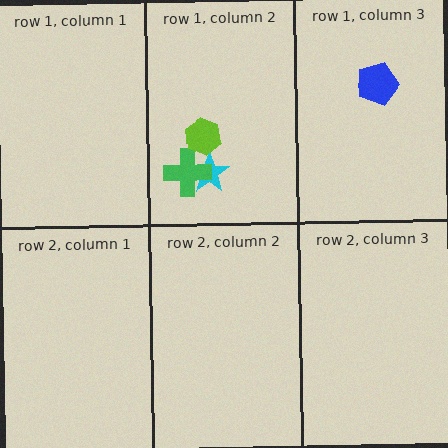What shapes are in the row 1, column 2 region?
The cyan star, the green cross, the lime hexagon.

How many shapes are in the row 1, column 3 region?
1.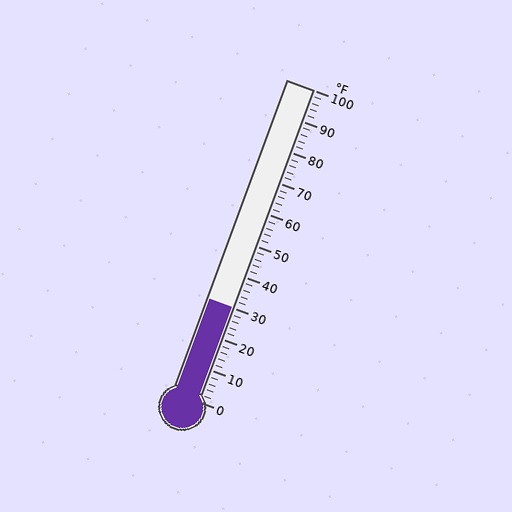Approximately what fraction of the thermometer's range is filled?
The thermometer is filled to approximately 30% of its range.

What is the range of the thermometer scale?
The thermometer scale ranges from 0°F to 100°F.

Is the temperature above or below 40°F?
The temperature is below 40°F.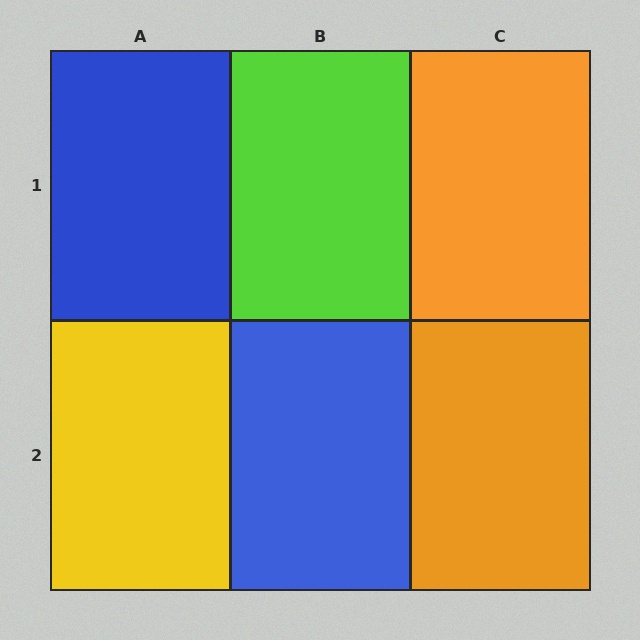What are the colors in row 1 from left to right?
Blue, lime, orange.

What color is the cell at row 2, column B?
Blue.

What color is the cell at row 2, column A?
Yellow.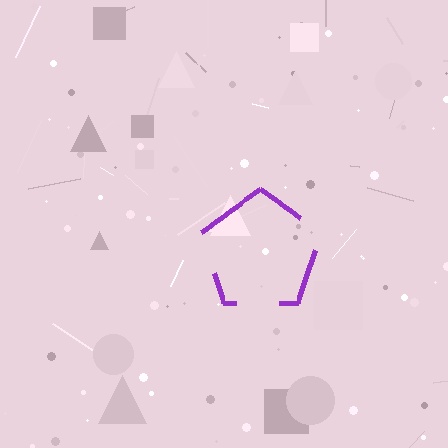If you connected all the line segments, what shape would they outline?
They would outline a pentagon.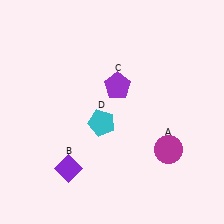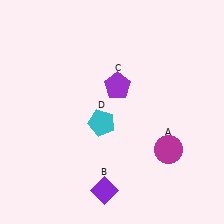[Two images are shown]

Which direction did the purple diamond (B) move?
The purple diamond (B) moved right.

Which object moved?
The purple diamond (B) moved right.